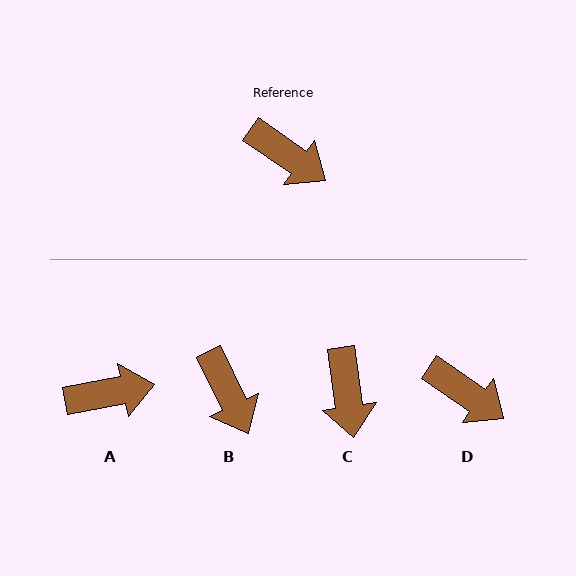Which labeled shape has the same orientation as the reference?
D.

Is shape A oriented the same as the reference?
No, it is off by about 46 degrees.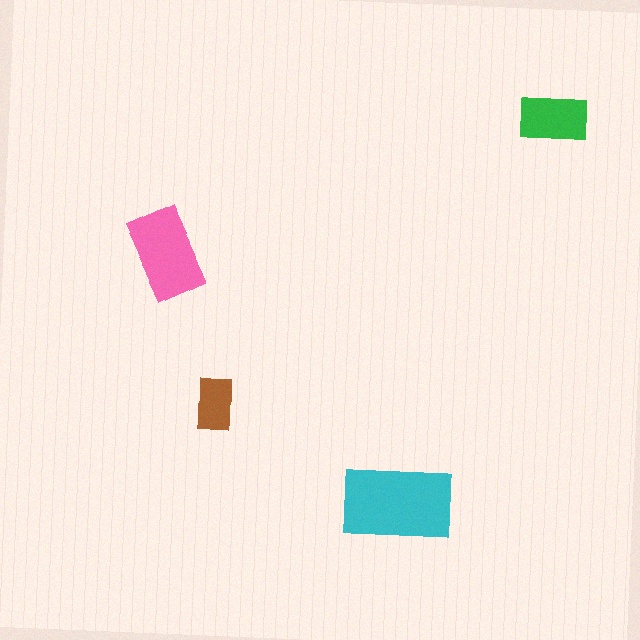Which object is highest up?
The green rectangle is topmost.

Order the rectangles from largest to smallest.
the cyan one, the pink one, the green one, the brown one.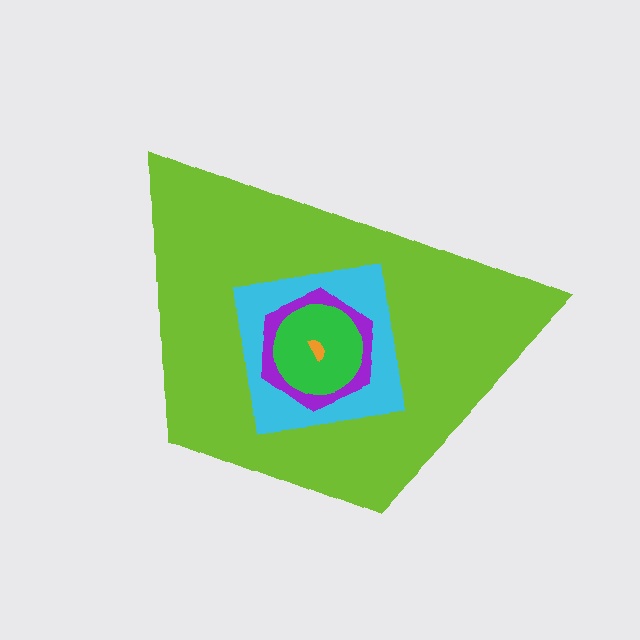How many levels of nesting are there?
5.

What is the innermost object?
The orange semicircle.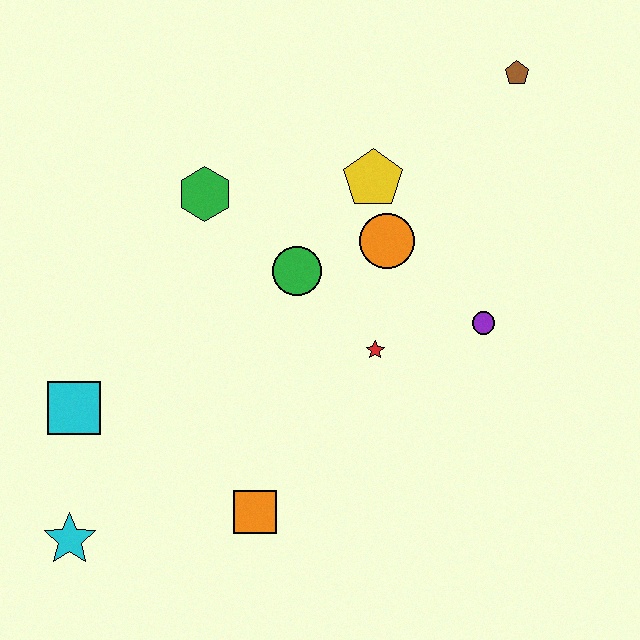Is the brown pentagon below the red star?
No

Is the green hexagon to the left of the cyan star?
No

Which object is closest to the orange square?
The cyan star is closest to the orange square.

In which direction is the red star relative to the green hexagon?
The red star is to the right of the green hexagon.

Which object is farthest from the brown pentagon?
The cyan star is farthest from the brown pentagon.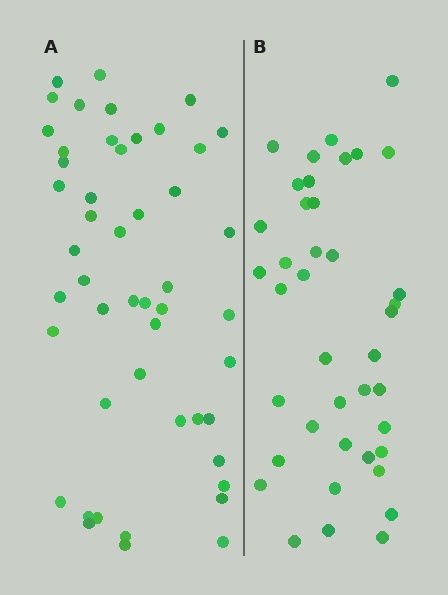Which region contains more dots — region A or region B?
Region A (the left region) has more dots.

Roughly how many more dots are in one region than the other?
Region A has roughly 8 or so more dots than region B.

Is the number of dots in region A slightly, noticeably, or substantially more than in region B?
Region A has only slightly more — the two regions are fairly close. The ratio is roughly 1.2 to 1.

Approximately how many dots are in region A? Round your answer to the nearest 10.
About 50 dots. (The exact count is 49, which rounds to 50.)